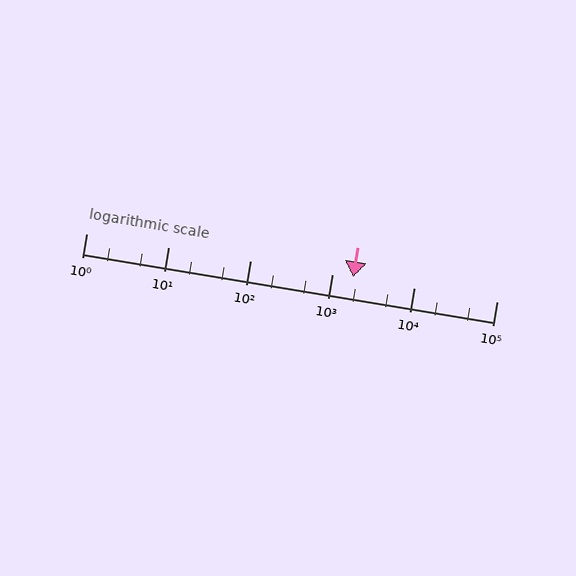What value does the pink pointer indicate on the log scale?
The pointer indicates approximately 1800.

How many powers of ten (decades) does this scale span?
The scale spans 5 decades, from 1 to 100000.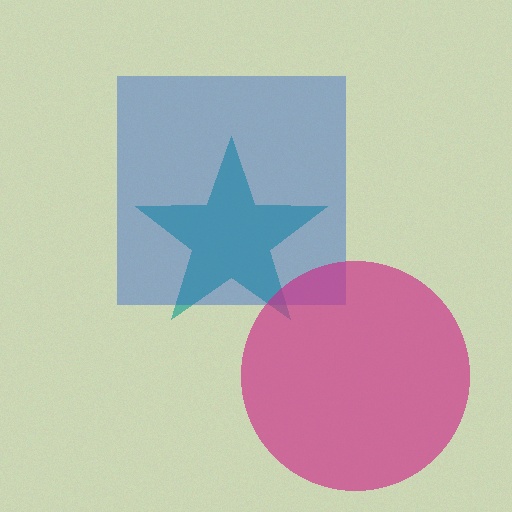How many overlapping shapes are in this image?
There are 3 overlapping shapes in the image.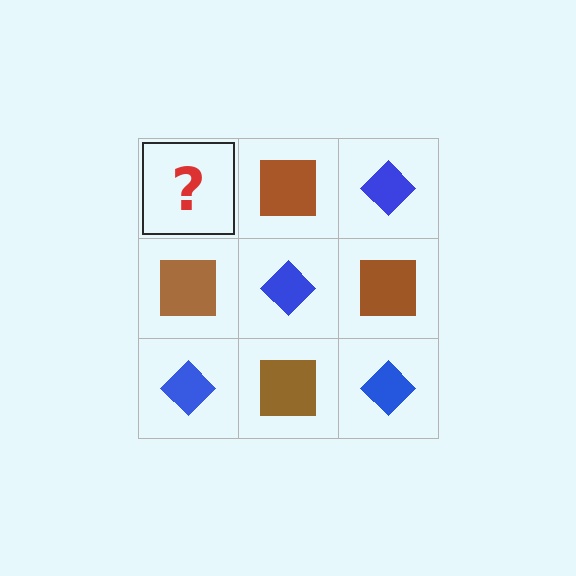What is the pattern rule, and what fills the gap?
The rule is that it alternates blue diamond and brown square in a checkerboard pattern. The gap should be filled with a blue diamond.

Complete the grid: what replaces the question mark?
The question mark should be replaced with a blue diamond.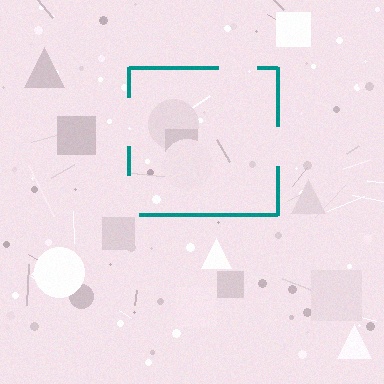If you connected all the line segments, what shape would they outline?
They would outline a square.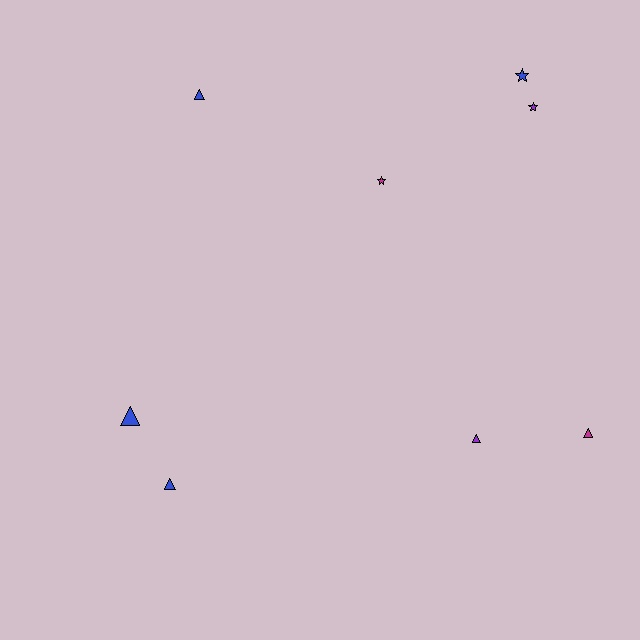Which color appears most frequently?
Blue, with 4 objects.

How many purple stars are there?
There is 1 purple star.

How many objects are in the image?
There are 8 objects.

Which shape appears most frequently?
Triangle, with 5 objects.